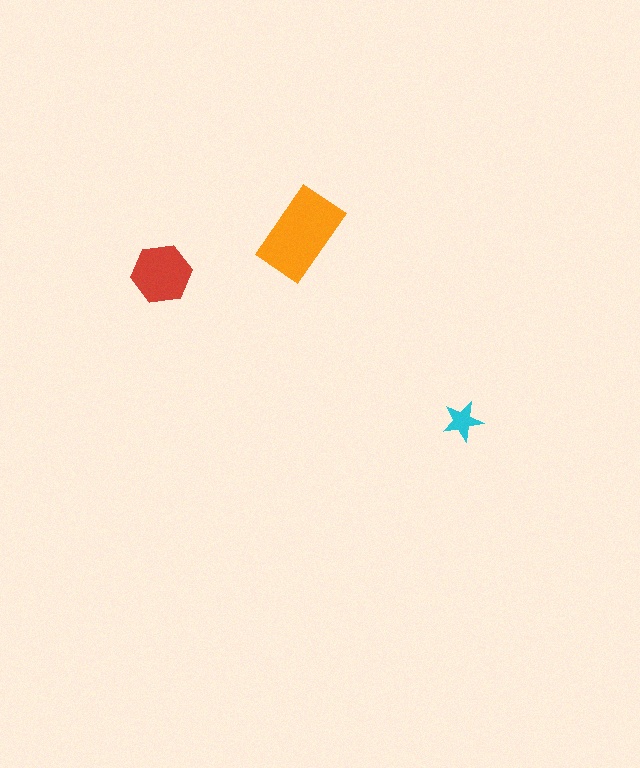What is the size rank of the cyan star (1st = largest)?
3rd.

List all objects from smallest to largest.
The cyan star, the red hexagon, the orange rectangle.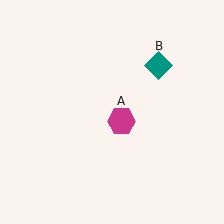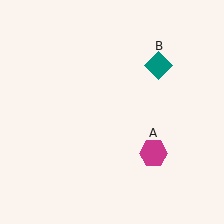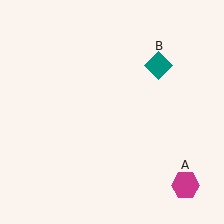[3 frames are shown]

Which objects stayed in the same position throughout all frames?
Teal diamond (object B) remained stationary.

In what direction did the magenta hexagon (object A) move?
The magenta hexagon (object A) moved down and to the right.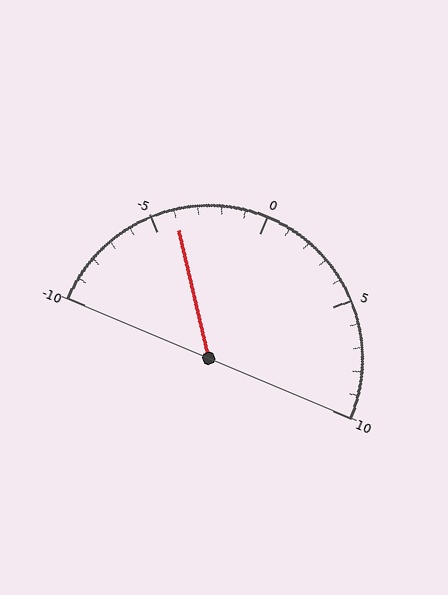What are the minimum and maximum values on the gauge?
The gauge ranges from -10 to 10.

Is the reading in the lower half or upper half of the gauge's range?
The reading is in the lower half of the range (-10 to 10).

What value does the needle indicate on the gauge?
The needle indicates approximately -4.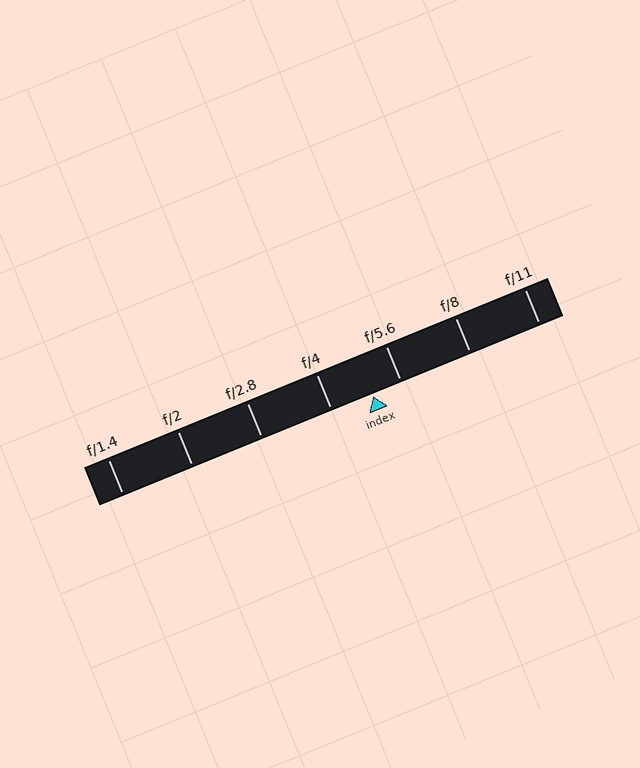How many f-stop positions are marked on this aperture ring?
There are 7 f-stop positions marked.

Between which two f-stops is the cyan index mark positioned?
The index mark is between f/4 and f/5.6.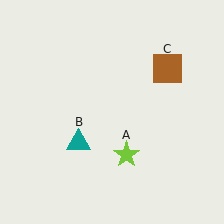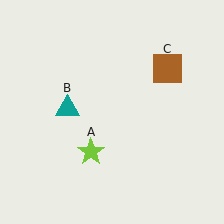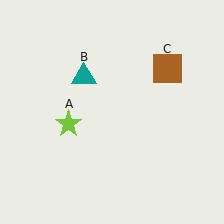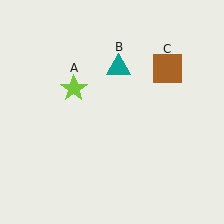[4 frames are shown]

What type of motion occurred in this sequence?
The lime star (object A), teal triangle (object B) rotated clockwise around the center of the scene.